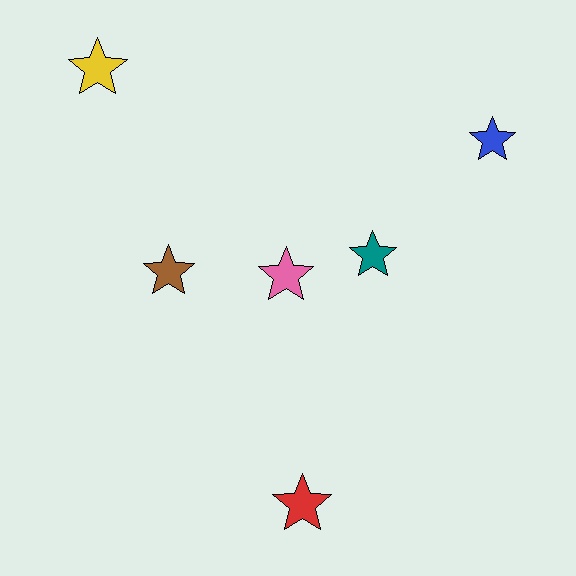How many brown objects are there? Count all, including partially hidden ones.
There is 1 brown object.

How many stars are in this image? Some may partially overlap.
There are 6 stars.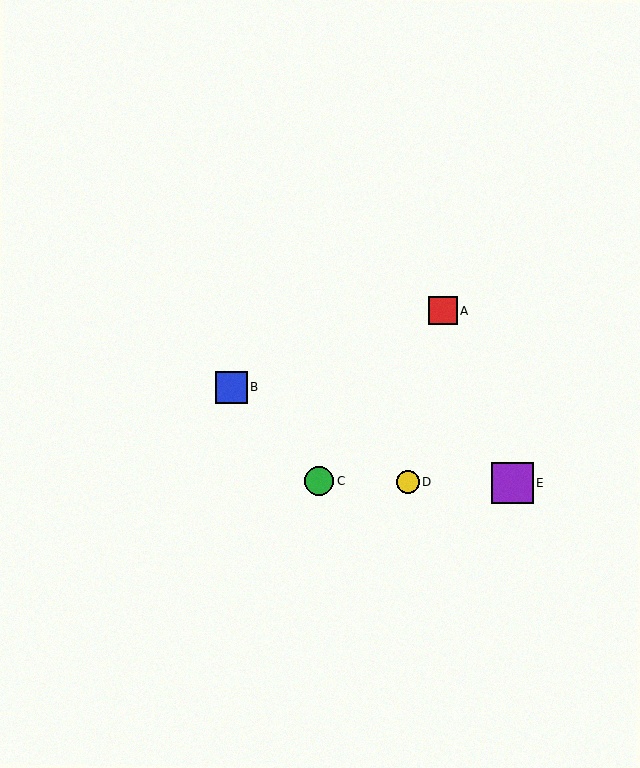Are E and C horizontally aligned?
Yes, both are at y≈483.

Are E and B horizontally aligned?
No, E is at y≈483 and B is at y≈387.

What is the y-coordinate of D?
Object D is at y≈482.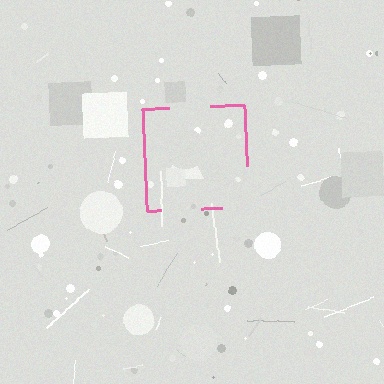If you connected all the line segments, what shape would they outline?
They would outline a square.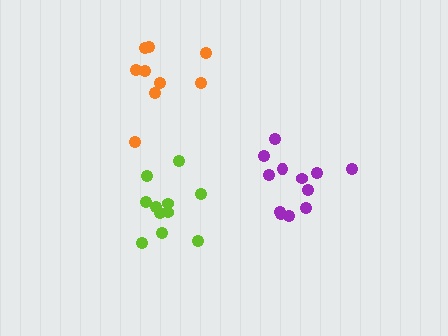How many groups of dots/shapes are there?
There are 3 groups.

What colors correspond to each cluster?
The clusters are colored: purple, lime, orange.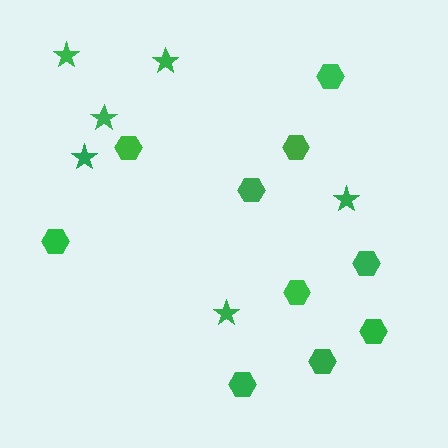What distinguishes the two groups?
There are 2 groups: one group of stars (6) and one group of hexagons (10).